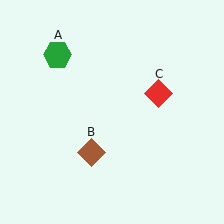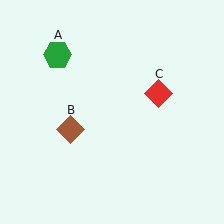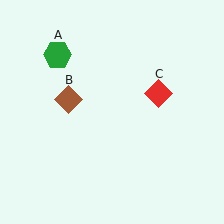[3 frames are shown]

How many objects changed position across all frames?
1 object changed position: brown diamond (object B).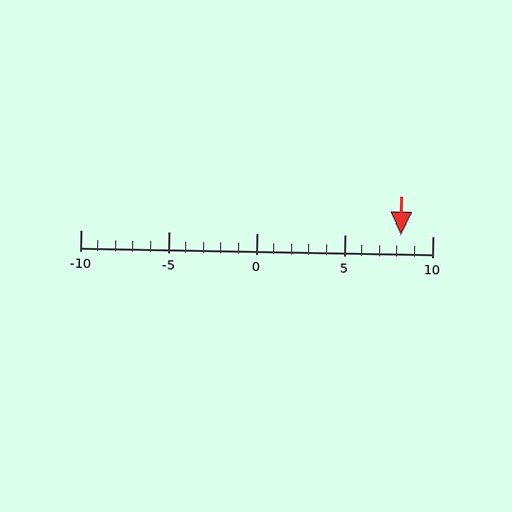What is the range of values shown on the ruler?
The ruler shows values from -10 to 10.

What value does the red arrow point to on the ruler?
The red arrow points to approximately 8.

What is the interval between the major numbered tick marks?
The major tick marks are spaced 5 units apart.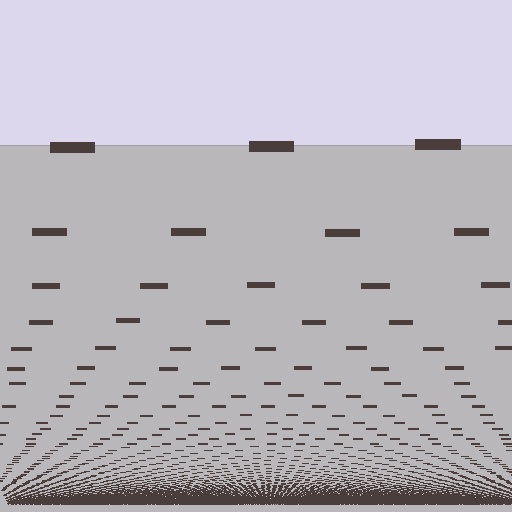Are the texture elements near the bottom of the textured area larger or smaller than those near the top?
Smaller. The gradient is inverted — elements near the bottom are smaller and denser.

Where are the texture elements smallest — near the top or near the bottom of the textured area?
Near the bottom.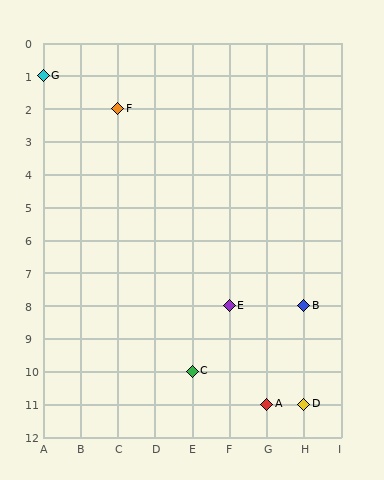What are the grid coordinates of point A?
Point A is at grid coordinates (G, 11).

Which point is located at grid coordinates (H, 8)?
Point B is at (H, 8).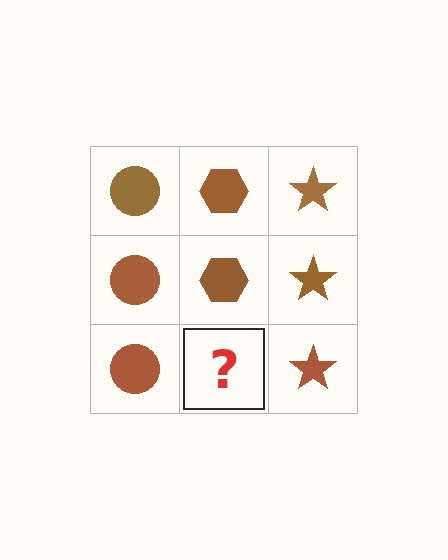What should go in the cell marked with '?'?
The missing cell should contain a brown hexagon.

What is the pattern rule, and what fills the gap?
The rule is that each column has a consistent shape. The gap should be filled with a brown hexagon.